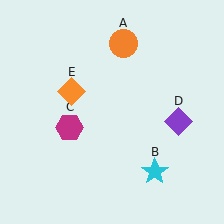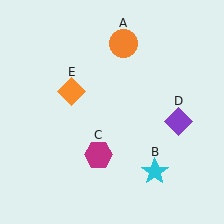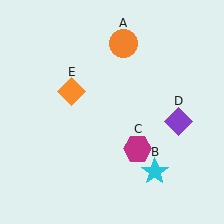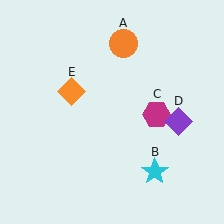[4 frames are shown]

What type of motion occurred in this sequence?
The magenta hexagon (object C) rotated counterclockwise around the center of the scene.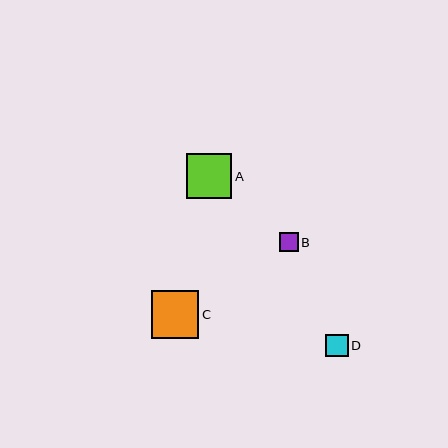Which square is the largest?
Square C is the largest with a size of approximately 48 pixels.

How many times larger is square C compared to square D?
Square C is approximately 2.1 times the size of square D.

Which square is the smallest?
Square B is the smallest with a size of approximately 19 pixels.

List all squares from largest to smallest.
From largest to smallest: C, A, D, B.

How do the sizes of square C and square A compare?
Square C and square A are approximately the same size.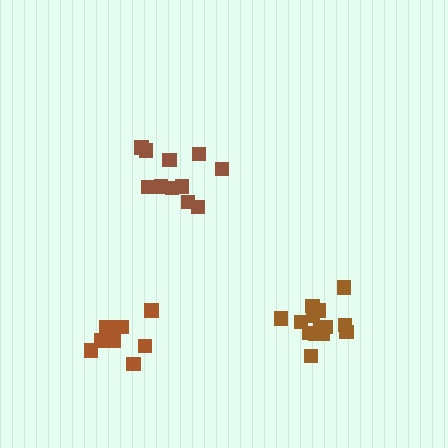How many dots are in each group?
Group 1: 11 dots, Group 2: 14 dots, Group 3: 9 dots (34 total).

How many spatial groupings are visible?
There are 3 spatial groupings.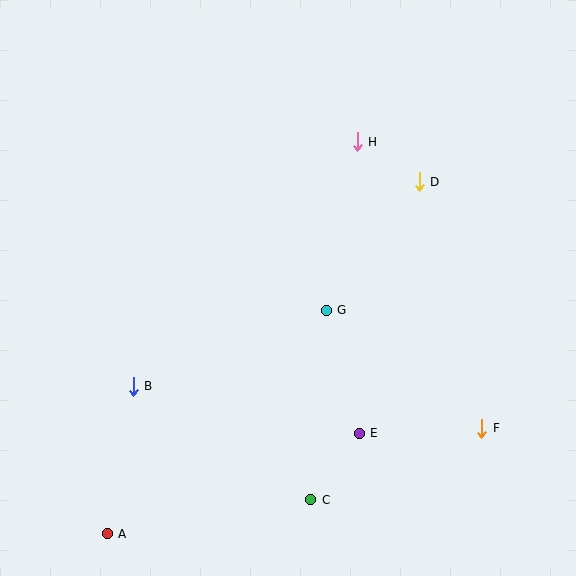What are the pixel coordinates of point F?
Point F is at (482, 428).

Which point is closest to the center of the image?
Point G at (326, 310) is closest to the center.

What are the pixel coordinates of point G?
Point G is at (326, 310).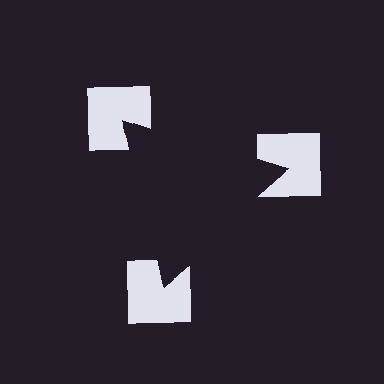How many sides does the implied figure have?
3 sides.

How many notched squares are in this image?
There are 3 — one at each vertex of the illusory triangle.